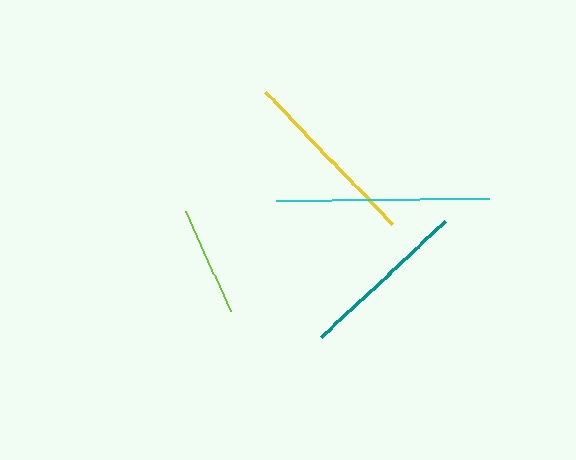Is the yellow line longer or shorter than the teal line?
The yellow line is longer than the teal line.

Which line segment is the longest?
The cyan line is the longest at approximately 213 pixels.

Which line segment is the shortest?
The lime line is the shortest at approximately 110 pixels.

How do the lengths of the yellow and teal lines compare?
The yellow and teal lines are approximately the same length.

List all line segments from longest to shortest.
From longest to shortest: cyan, yellow, teal, lime.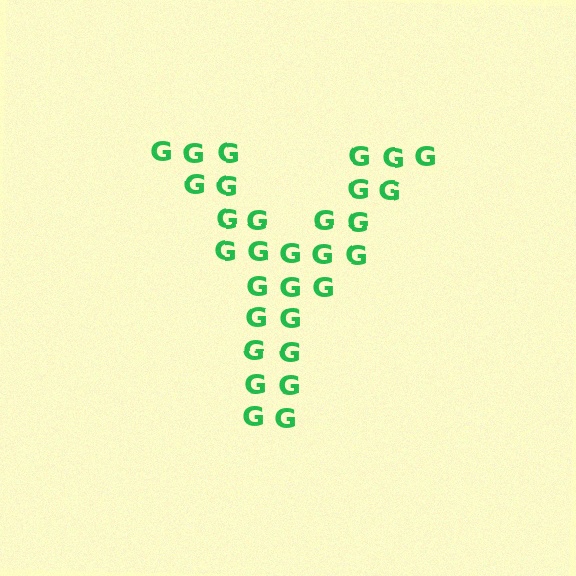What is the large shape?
The large shape is the letter Y.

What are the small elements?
The small elements are letter G's.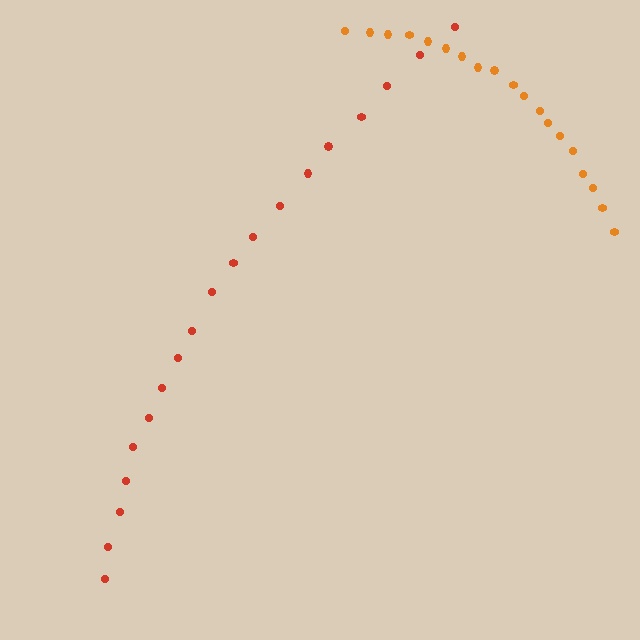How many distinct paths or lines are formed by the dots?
There are 2 distinct paths.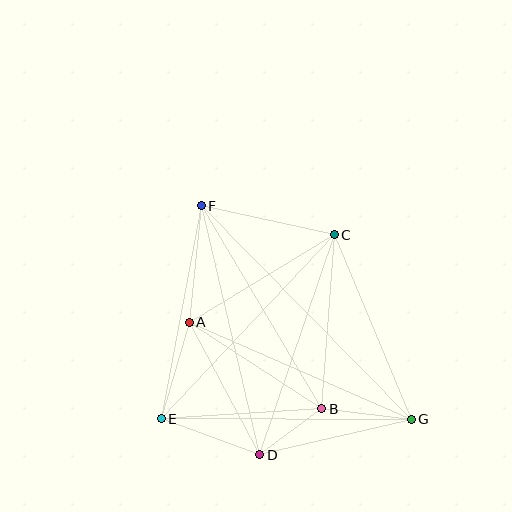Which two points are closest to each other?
Points B and D are closest to each other.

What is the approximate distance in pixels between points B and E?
The distance between B and E is approximately 161 pixels.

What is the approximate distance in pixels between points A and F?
The distance between A and F is approximately 117 pixels.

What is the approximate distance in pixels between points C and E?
The distance between C and E is approximately 252 pixels.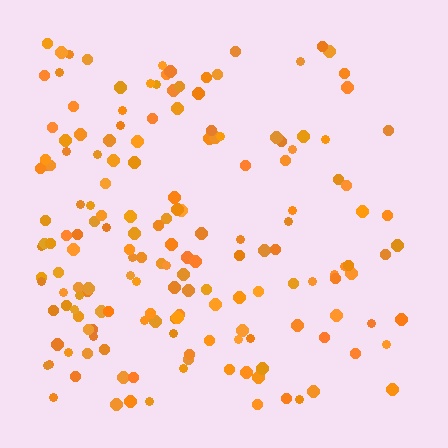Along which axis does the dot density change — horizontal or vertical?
Horizontal.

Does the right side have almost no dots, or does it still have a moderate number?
Still a moderate number, just noticeably fewer than the left.